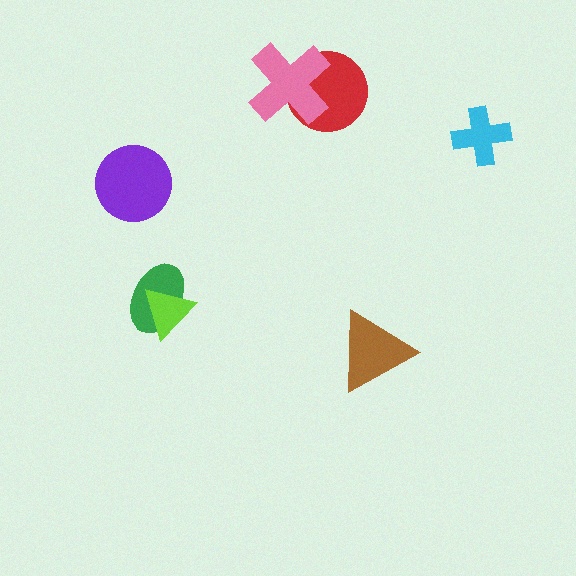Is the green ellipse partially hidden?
Yes, it is partially covered by another shape.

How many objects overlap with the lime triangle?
1 object overlaps with the lime triangle.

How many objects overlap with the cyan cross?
0 objects overlap with the cyan cross.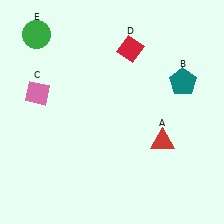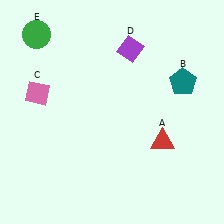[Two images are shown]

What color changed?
The diamond (D) changed from red in Image 1 to purple in Image 2.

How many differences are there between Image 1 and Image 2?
There is 1 difference between the two images.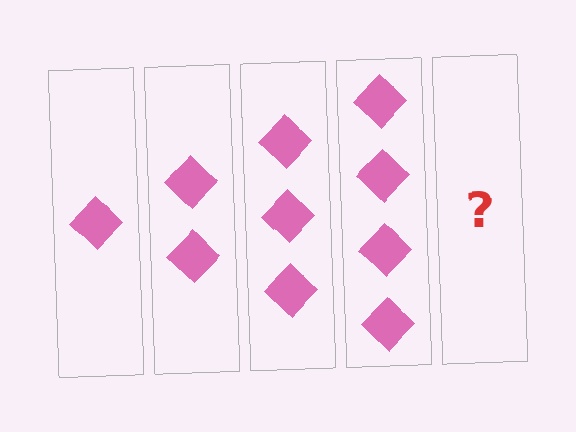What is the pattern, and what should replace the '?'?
The pattern is that each step adds one more diamond. The '?' should be 5 diamonds.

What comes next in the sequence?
The next element should be 5 diamonds.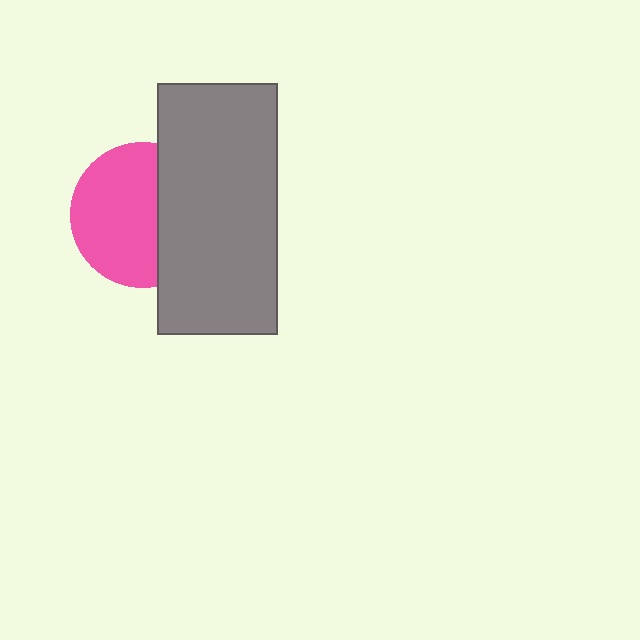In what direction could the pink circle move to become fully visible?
The pink circle could move left. That would shift it out from behind the gray rectangle entirely.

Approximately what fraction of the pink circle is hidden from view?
Roughly 37% of the pink circle is hidden behind the gray rectangle.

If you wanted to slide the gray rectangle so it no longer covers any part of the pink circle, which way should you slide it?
Slide it right — that is the most direct way to separate the two shapes.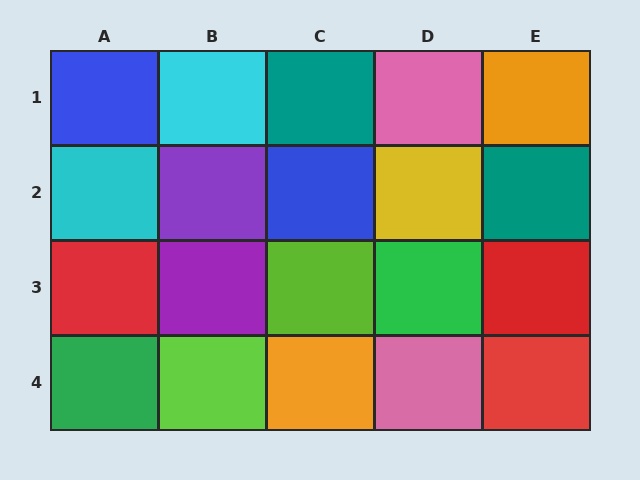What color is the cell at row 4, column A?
Green.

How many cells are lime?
2 cells are lime.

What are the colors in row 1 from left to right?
Blue, cyan, teal, pink, orange.